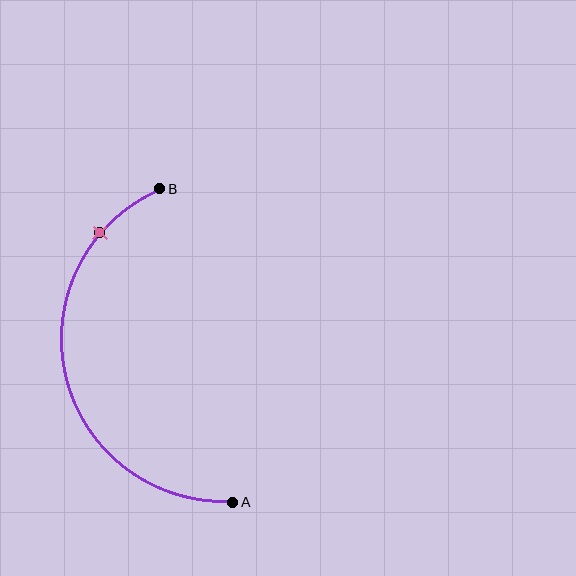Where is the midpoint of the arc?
The arc midpoint is the point on the curve farthest from the straight line joining A and B. It sits to the left of that line.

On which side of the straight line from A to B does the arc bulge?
The arc bulges to the left of the straight line connecting A and B.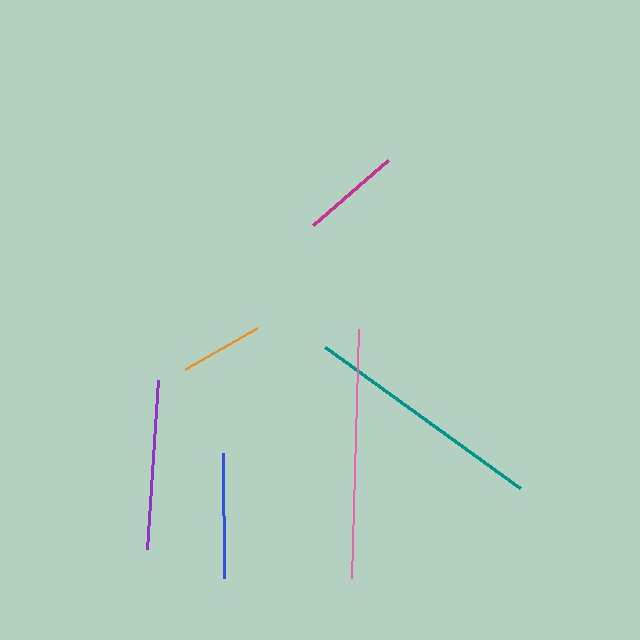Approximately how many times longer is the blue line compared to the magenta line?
The blue line is approximately 1.3 times the length of the magenta line.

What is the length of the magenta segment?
The magenta segment is approximately 99 pixels long.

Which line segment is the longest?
The pink line is the longest at approximately 249 pixels.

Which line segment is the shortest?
The orange line is the shortest at approximately 83 pixels.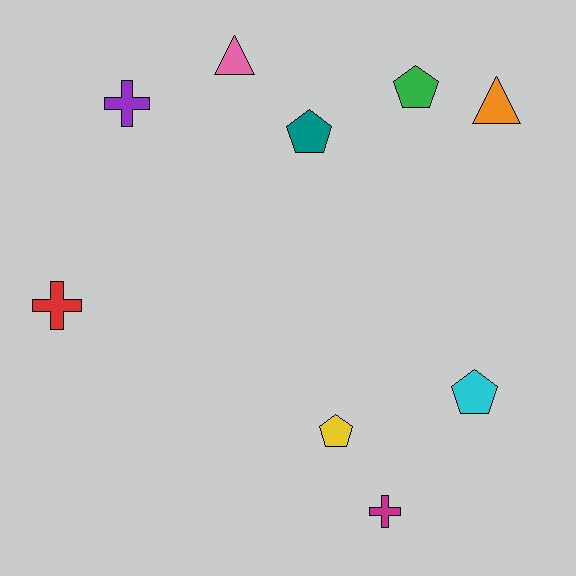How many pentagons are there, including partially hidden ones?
There are 4 pentagons.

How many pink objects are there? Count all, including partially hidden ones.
There is 1 pink object.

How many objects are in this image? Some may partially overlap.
There are 9 objects.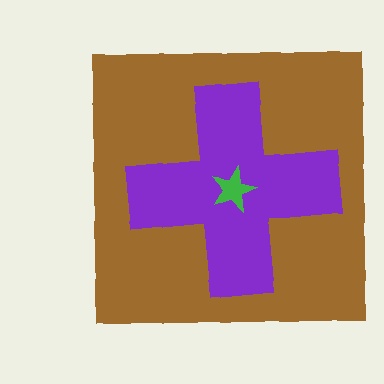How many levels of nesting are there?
3.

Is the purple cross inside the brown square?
Yes.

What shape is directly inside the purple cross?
The green star.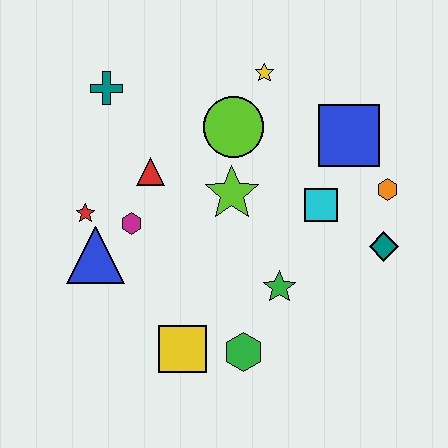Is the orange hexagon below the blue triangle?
No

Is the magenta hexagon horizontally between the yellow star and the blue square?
No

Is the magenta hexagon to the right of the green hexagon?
No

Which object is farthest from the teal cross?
The teal diamond is farthest from the teal cross.